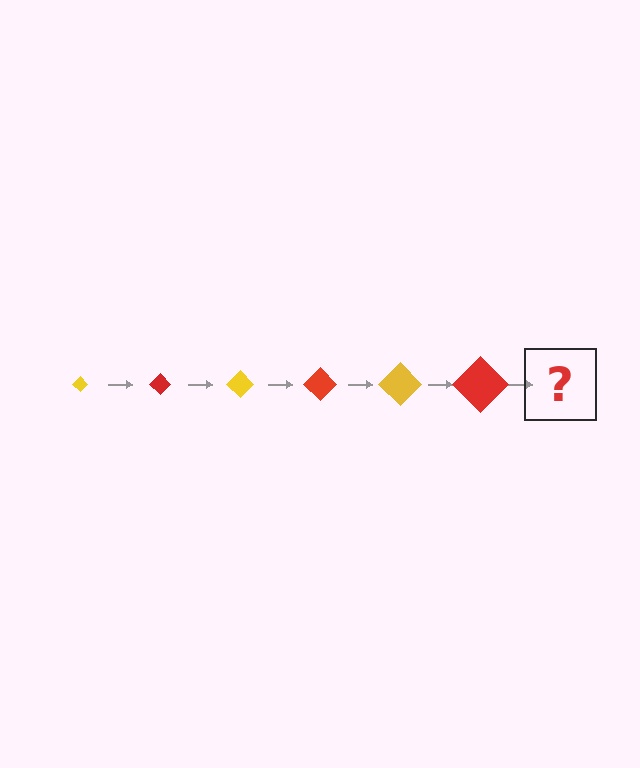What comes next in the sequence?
The next element should be a yellow diamond, larger than the previous one.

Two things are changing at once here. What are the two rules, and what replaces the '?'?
The two rules are that the diamond grows larger each step and the color cycles through yellow and red. The '?' should be a yellow diamond, larger than the previous one.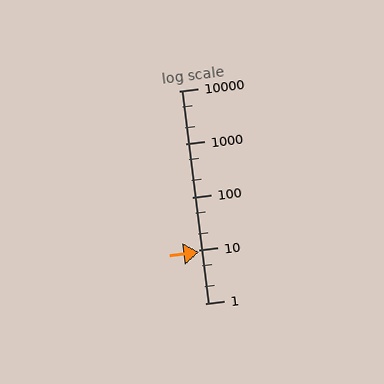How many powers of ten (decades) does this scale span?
The scale spans 4 decades, from 1 to 10000.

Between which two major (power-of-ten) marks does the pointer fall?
The pointer is between 1 and 10.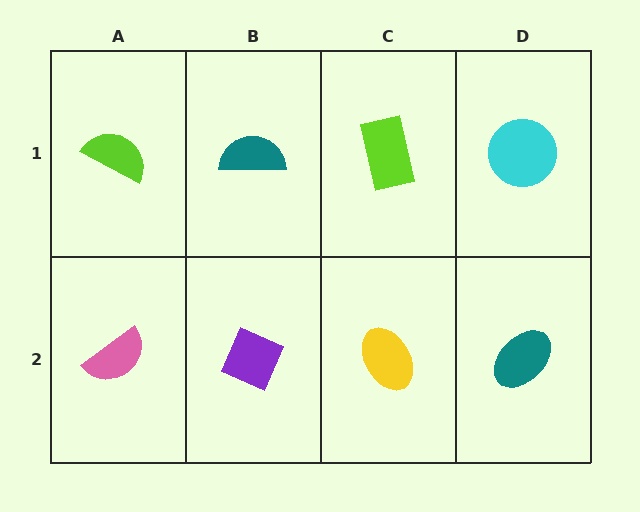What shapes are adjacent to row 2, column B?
A teal semicircle (row 1, column B), a pink semicircle (row 2, column A), a yellow ellipse (row 2, column C).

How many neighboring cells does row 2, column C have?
3.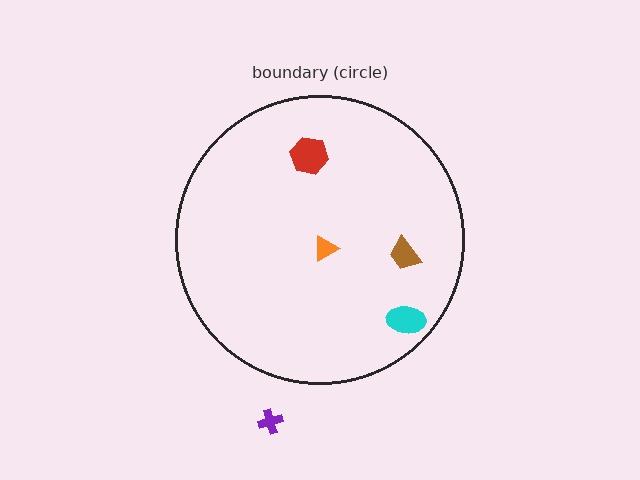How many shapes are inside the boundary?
4 inside, 1 outside.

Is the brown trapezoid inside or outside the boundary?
Inside.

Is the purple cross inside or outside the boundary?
Outside.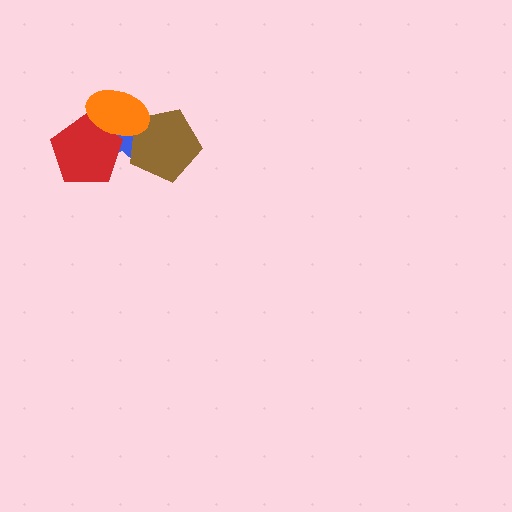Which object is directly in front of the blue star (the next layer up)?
The red pentagon is directly in front of the blue star.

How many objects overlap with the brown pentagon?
2 objects overlap with the brown pentagon.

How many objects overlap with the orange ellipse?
3 objects overlap with the orange ellipse.